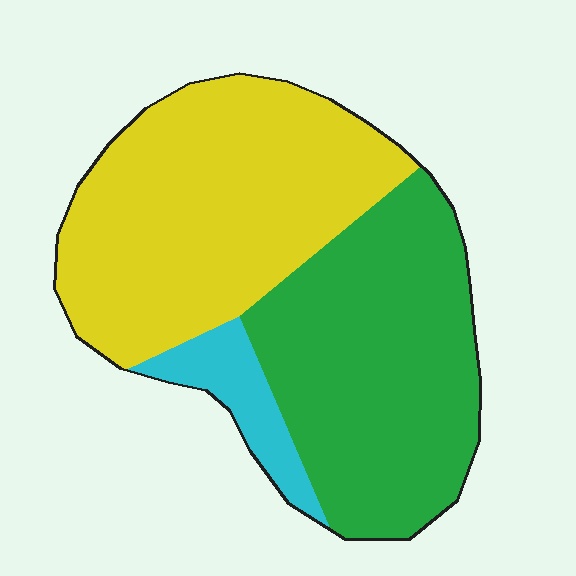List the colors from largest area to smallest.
From largest to smallest: yellow, green, cyan.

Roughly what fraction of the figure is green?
Green takes up about two fifths (2/5) of the figure.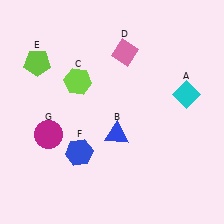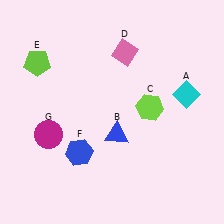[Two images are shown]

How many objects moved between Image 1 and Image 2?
1 object moved between the two images.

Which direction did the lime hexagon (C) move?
The lime hexagon (C) moved right.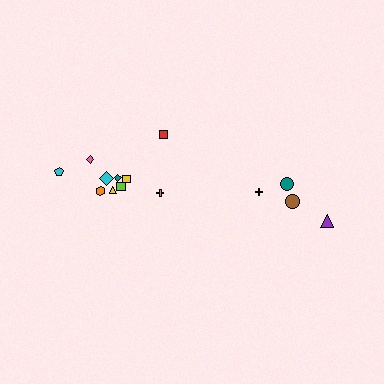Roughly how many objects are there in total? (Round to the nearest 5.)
Roughly 15 objects in total.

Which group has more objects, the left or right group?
The left group.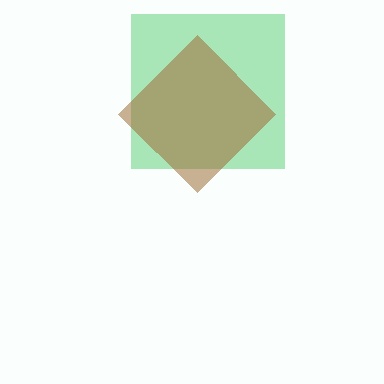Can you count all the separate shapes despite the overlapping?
Yes, there are 2 separate shapes.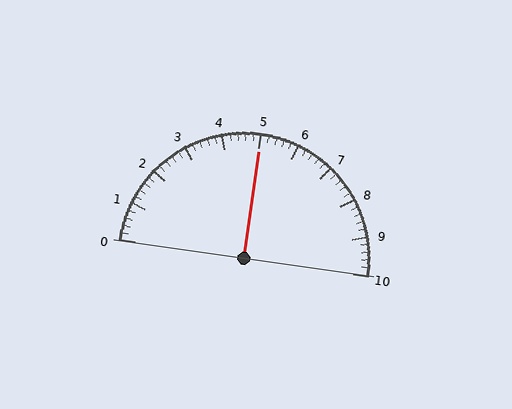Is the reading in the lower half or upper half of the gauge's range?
The reading is in the upper half of the range (0 to 10).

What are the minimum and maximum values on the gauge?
The gauge ranges from 0 to 10.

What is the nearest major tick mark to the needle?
The nearest major tick mark is 5.